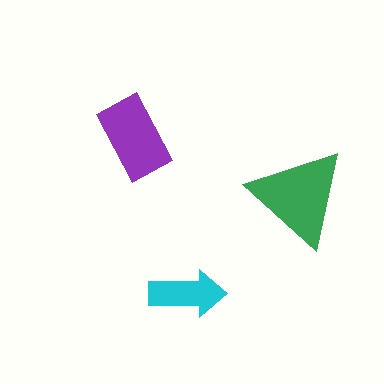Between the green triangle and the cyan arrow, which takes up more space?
The green triangle.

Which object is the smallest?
The cyan arrow.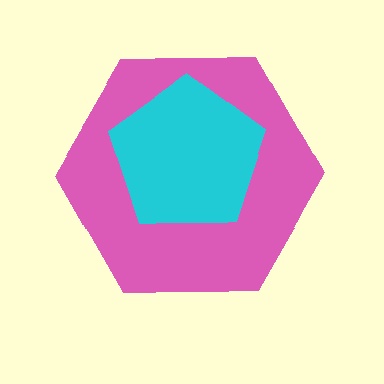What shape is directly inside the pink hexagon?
The cyan pentagon.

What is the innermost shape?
The cyan pentagon.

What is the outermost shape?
The pink hexagon.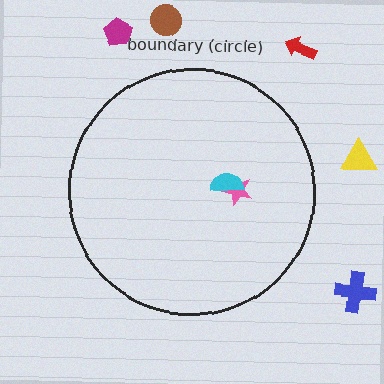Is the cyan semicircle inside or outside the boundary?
Inside.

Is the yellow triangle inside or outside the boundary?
Outside.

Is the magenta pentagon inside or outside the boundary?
Outside.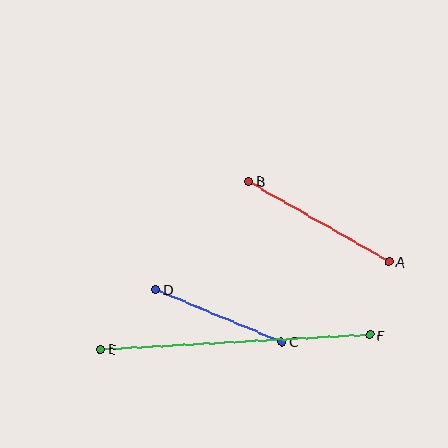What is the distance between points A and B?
The distance is approximately 162 pixels.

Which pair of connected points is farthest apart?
Points E and F are farthest apart.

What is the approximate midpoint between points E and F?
The midpoint is at approximately (235, 342) pixels.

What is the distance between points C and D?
The distance is approximately 136 pixels.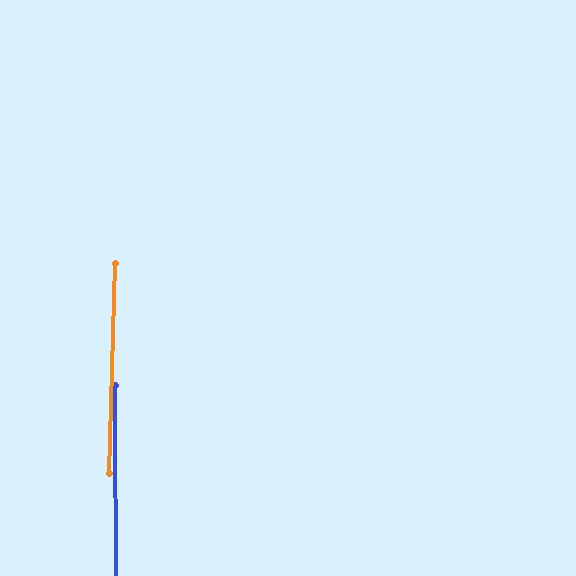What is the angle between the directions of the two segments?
Approximately 2 degrees.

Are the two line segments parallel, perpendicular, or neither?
Parallel — their directions differ by only 1.9°.